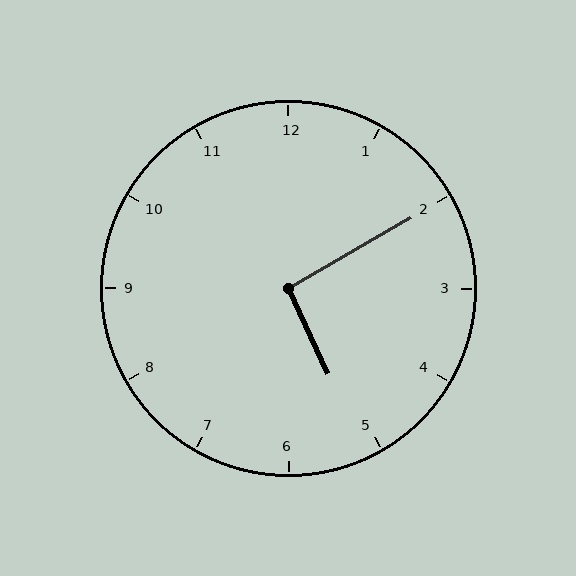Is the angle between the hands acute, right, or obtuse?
It is right.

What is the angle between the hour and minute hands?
Approximately 95 degrees.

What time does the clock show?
5:10.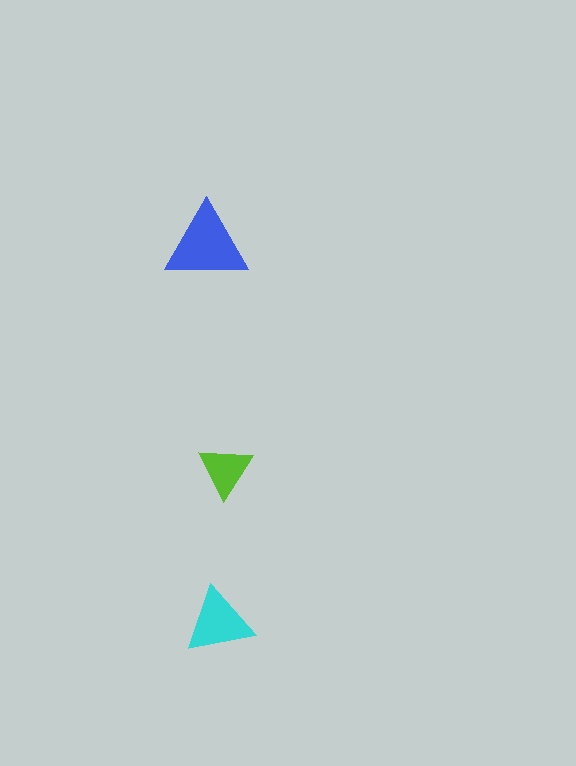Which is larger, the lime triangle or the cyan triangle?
The cyan one.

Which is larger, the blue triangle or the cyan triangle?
The blue one.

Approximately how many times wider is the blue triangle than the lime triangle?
About 1.5 times wider.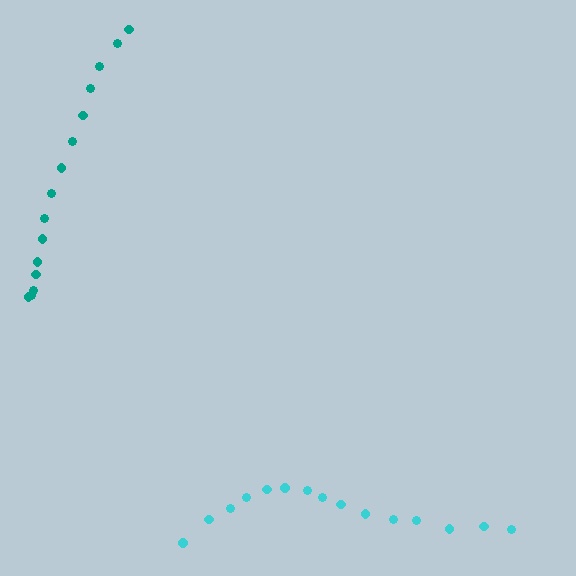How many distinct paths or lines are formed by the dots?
There are 2 distinct paths.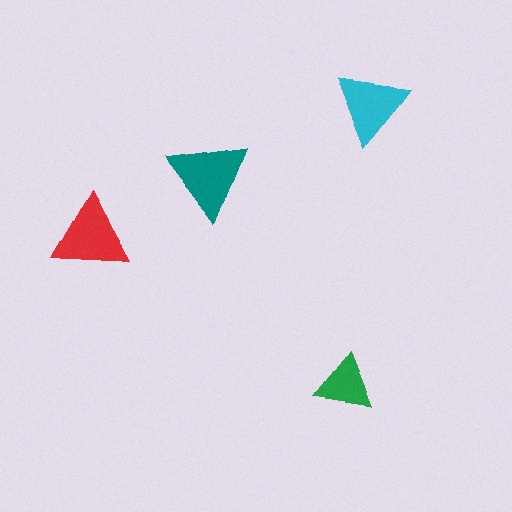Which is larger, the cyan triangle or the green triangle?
The cyan one.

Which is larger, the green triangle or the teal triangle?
The teal one.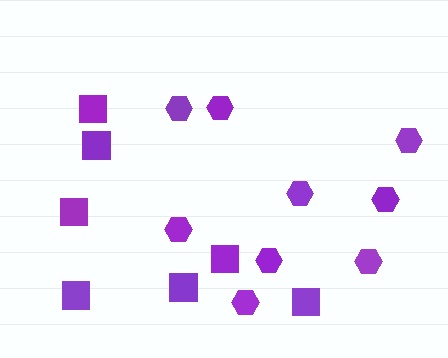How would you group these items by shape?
There are 2 groups: one group of hexagons (9) and one group of squares (7).